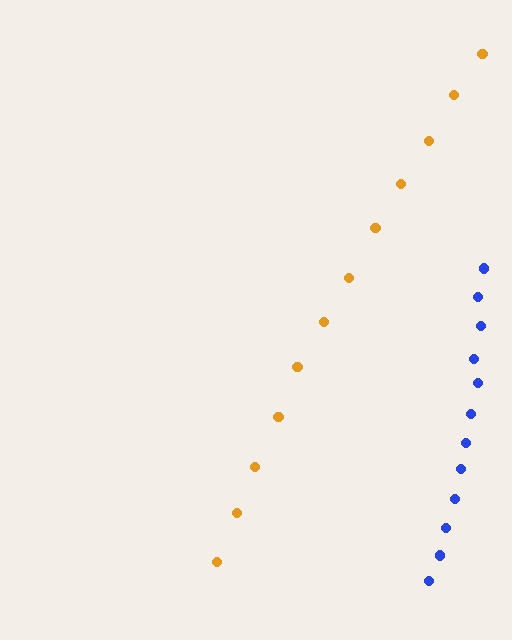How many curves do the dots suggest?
There are 2 distinct paths.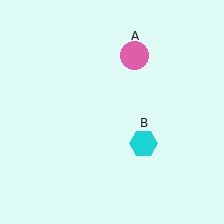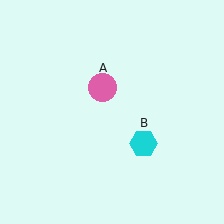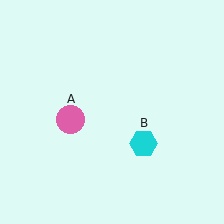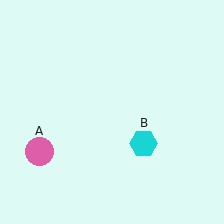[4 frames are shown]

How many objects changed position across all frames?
1 object changed position: pink circle (object A).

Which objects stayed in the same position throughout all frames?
Cyan hexagon (object B) remained stationary.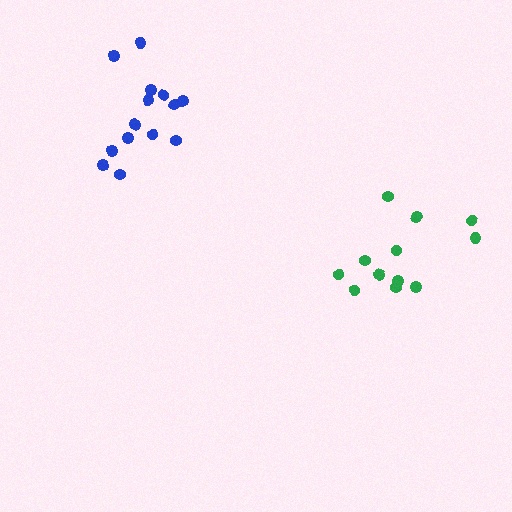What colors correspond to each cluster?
The clusters are colored: blue, green.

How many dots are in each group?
Group 1: 14 dots, Group 2: 12 dots (26 total).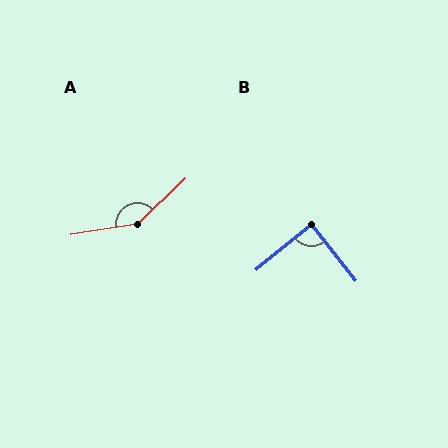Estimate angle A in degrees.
Approximately 145 degrees.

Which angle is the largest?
A, at approximately 145 degrees.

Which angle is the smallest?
B, at approximately 89 degrees.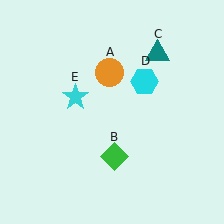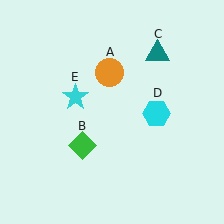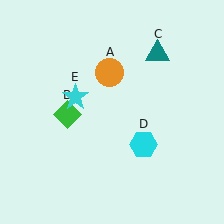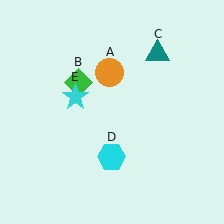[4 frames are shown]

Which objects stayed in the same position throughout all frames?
Orange circle (object A) and teal triangle (object C) and cyan star (object E) remained stationary.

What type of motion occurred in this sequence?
The green diamond (object B), cyan hexagon (object D) rotated clockwise around the center of the scene.